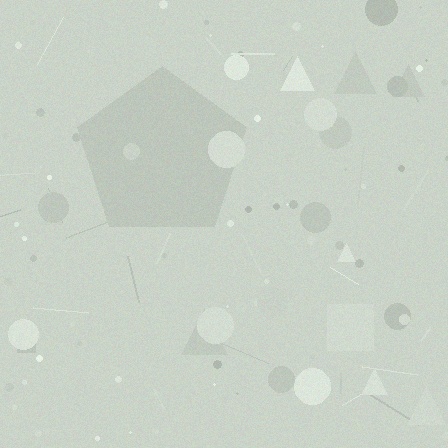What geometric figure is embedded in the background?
A pentagon is embedded in the background.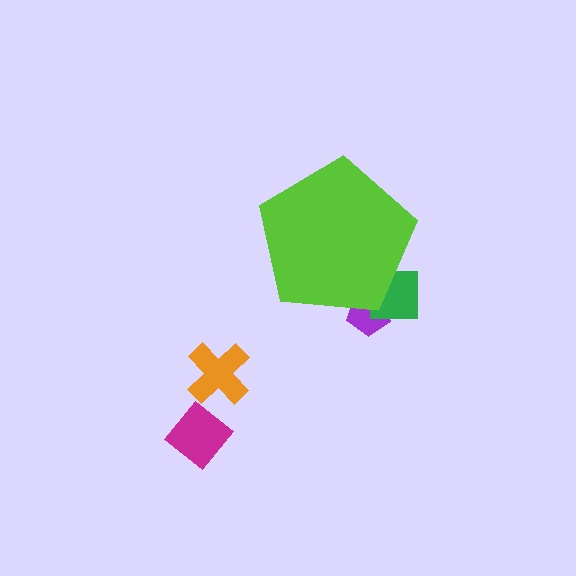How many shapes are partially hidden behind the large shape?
2 shapes are partially hidden.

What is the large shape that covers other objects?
A lime pentagon.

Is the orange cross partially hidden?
No, the orange cross is fully visible.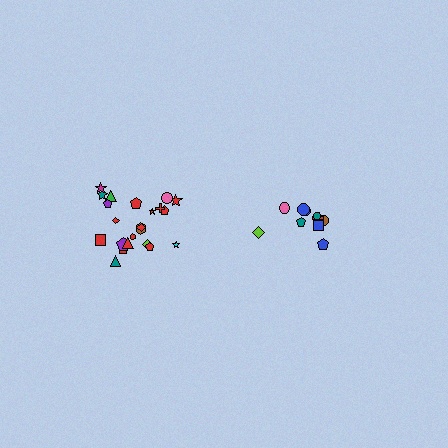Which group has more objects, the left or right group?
The left group.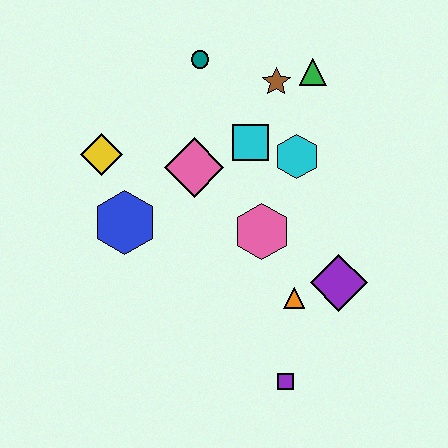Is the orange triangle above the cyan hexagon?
No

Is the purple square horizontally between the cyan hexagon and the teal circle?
Yes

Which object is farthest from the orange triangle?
The teal circle is farthest from the orange triangle.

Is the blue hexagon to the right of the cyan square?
No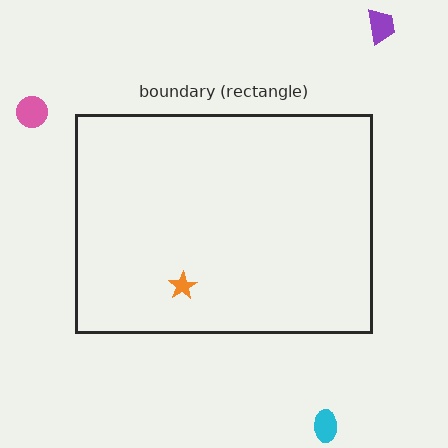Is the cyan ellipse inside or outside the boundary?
Outside.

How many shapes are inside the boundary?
1 inside, 3 outside.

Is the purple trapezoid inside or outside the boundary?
Outside.